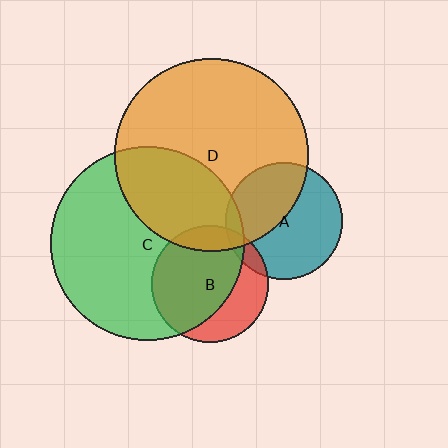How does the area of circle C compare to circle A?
Approximately 2.8 times.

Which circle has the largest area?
Circle C (green).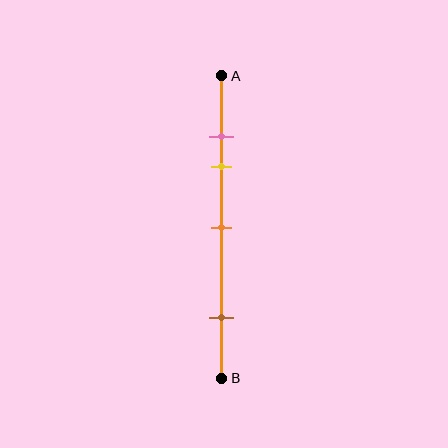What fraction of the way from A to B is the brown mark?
The brown mark is approximately 80% (0.8) of the way from A to B.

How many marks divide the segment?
There are 4 marks dividing the segment.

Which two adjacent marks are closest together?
The pink and yellow marks are the closest adjacent pair.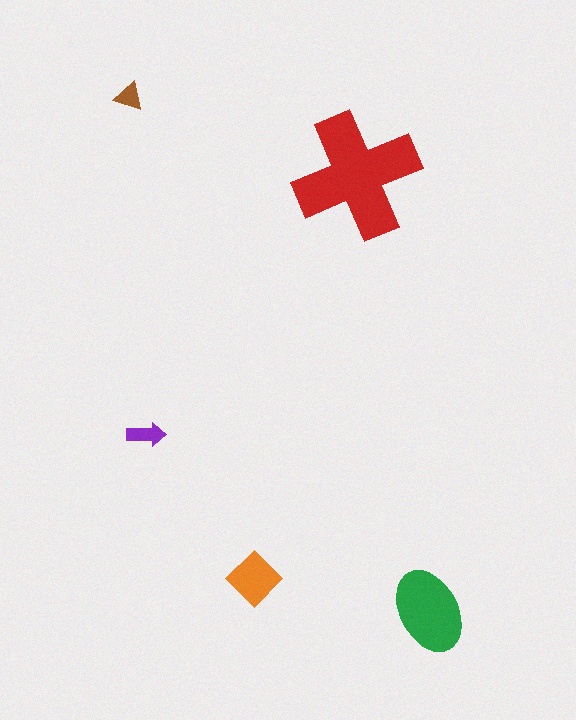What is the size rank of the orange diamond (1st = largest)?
3rd.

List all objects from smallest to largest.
The brown triangle, the purple arrow, the orange diamond, the green ellipse, the red cross.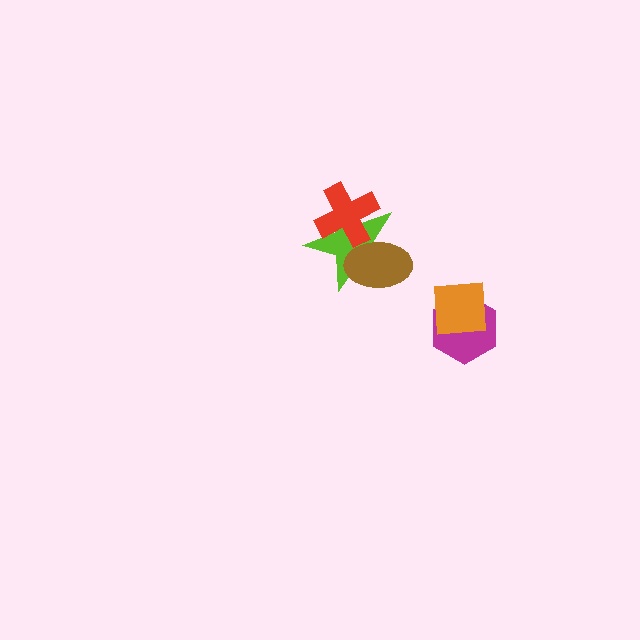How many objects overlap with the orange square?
1 object overlaps with the orange square.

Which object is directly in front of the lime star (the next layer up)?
The brown ellipse is directly in front of the lime star.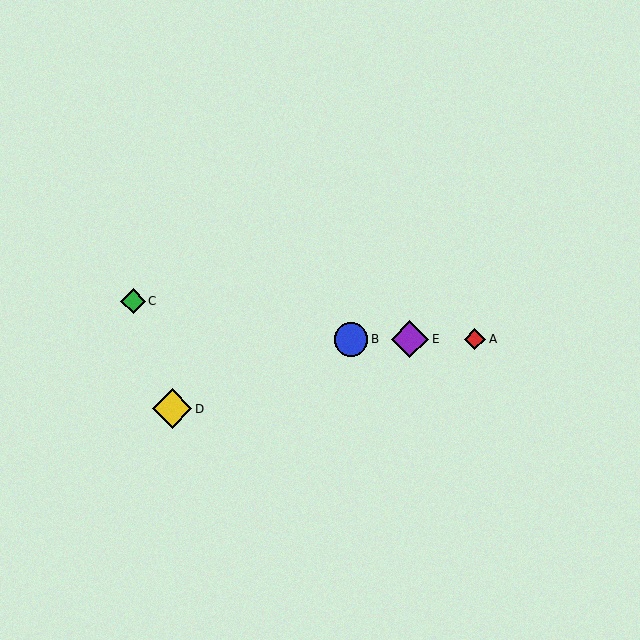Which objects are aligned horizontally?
Objects A, B, E are aligned horizontally.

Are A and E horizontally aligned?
Yes, both are at y≈339.